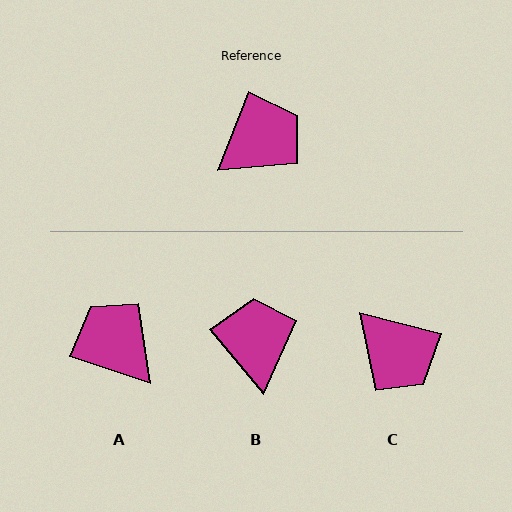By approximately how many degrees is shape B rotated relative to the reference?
Approximately 61 degrees counter-clockwise.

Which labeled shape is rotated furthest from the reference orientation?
A, about 94 degrees away.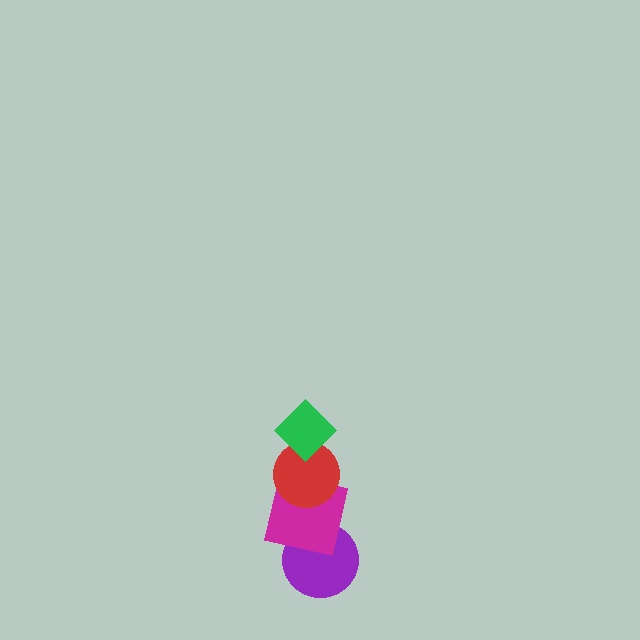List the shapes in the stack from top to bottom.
From top to bottom: the green diamond, the red circle, the magenta square, the purple circle.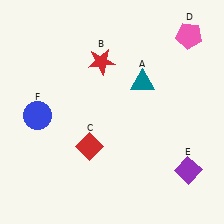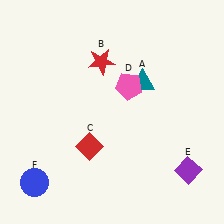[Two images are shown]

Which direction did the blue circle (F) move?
The blue circle (F) moved down.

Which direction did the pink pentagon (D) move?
The pink pentagon (D) moved left.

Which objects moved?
The objects that moved are: the pink pentagon (D), the blue circle (F).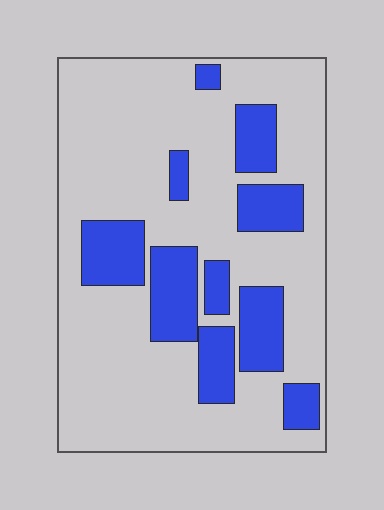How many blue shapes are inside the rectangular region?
10.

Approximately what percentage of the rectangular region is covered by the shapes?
Approximately 25%.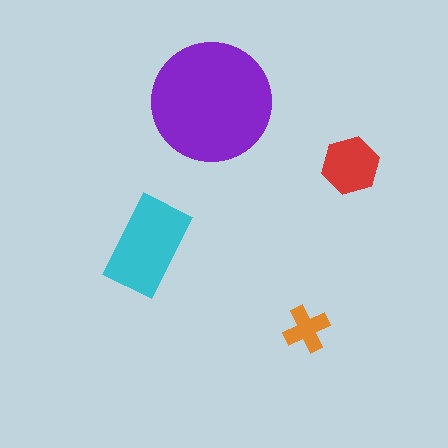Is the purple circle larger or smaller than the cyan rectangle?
Larger.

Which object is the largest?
The purple circle.